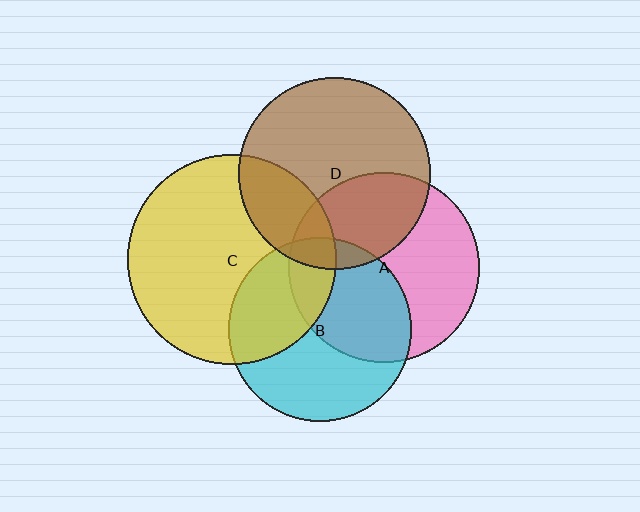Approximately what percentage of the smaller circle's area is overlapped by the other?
Approximately 15%.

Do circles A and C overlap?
Yes.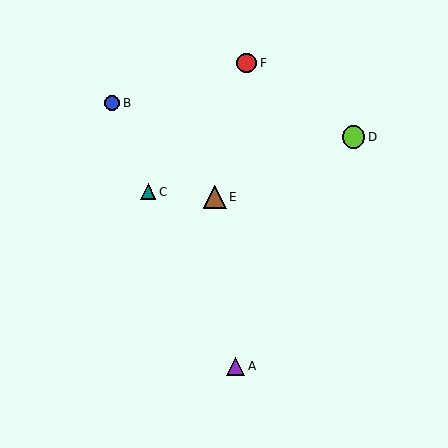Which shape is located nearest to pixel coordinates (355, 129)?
The lime circle (labeled D) at (353, 137) is nearest to that location.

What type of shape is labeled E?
Shape E is a brown triangle.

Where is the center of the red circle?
The center of the red circle is at (247, 63).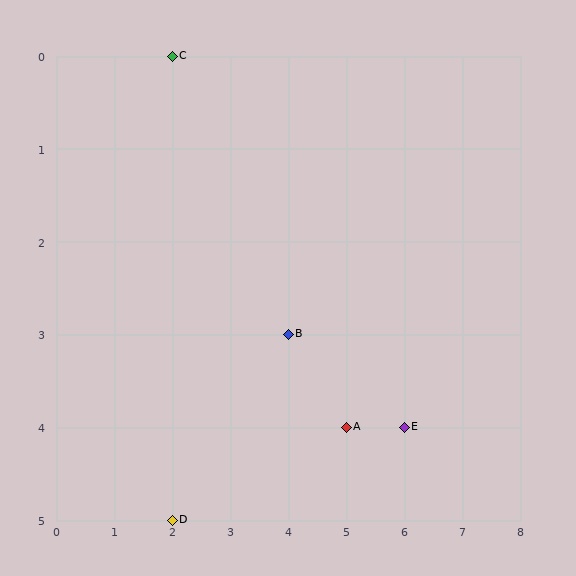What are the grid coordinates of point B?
Point B is at grid coordinates (4, 3).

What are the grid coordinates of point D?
Point D is at grid coordinates (2, 5).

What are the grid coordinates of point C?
Point C is at grid coordinates (2, 0).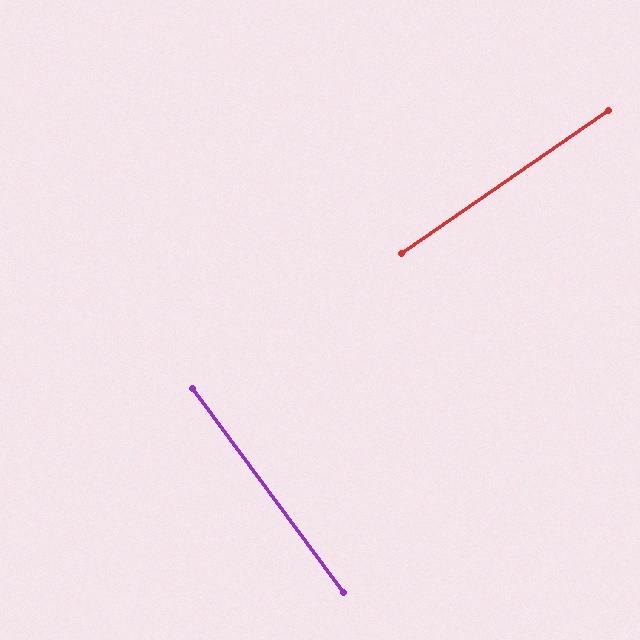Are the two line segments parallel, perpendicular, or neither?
Perpendicular — they meet at approximately 88°.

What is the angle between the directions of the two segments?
Approximately 88 degrees.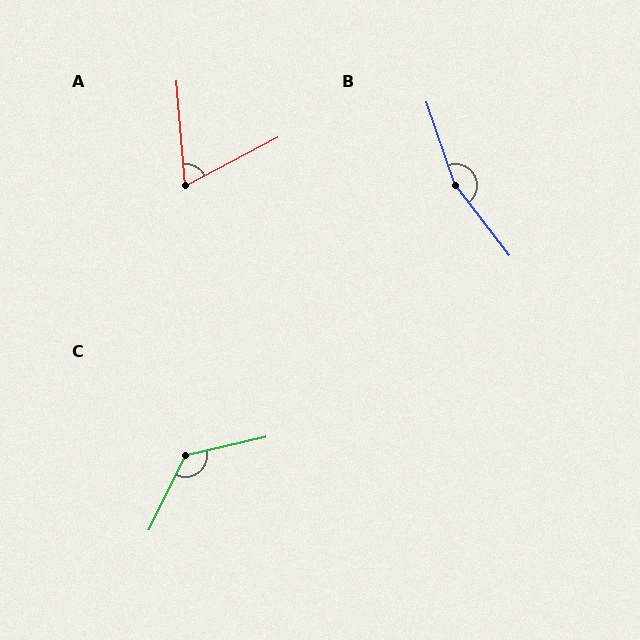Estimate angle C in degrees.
Approximately 129 degrees.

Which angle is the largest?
B, at approximately 161 degrees.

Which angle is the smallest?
A, at approximately 67 degrees.